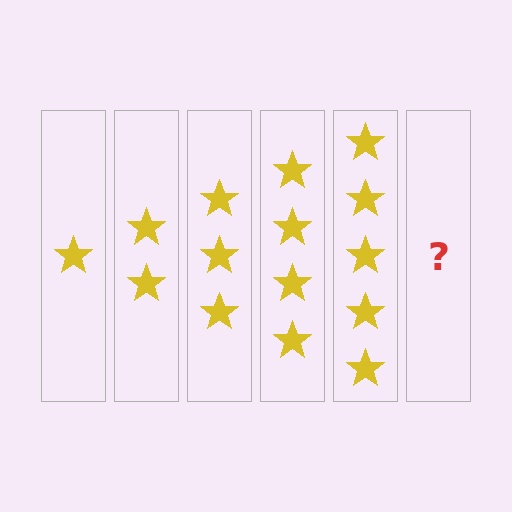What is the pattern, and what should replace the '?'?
The pattern is that each step adds one more star. The '?' should be 6 stars.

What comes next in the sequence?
The next element should be 6 stars.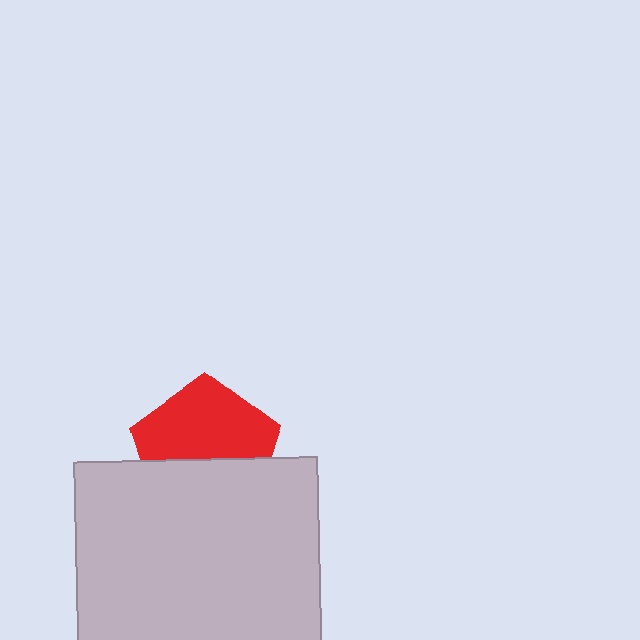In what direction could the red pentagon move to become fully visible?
The red pentagon could move up. That would shift it out from behind the light gray square entirely.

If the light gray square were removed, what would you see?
You would see the complete red pentagon.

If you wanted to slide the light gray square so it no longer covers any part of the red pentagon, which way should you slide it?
Slide it down — that is the most direct way to separate the two shapes.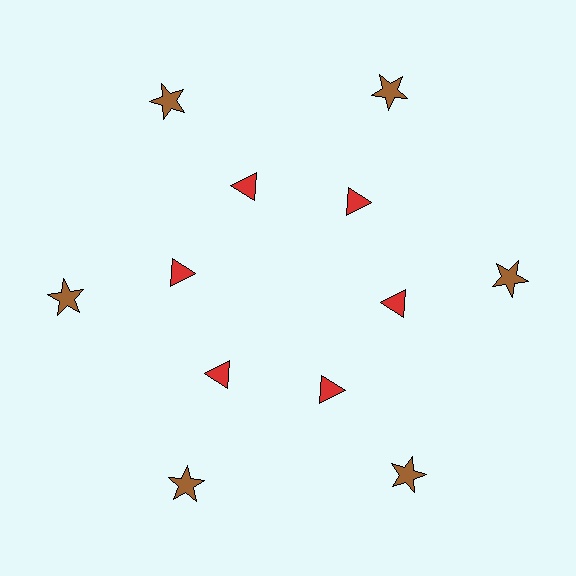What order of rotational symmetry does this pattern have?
This pattern has 6-fold rotational symmetry.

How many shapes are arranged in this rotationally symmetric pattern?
There are 12 shapes, arranged in 6 groups of 2.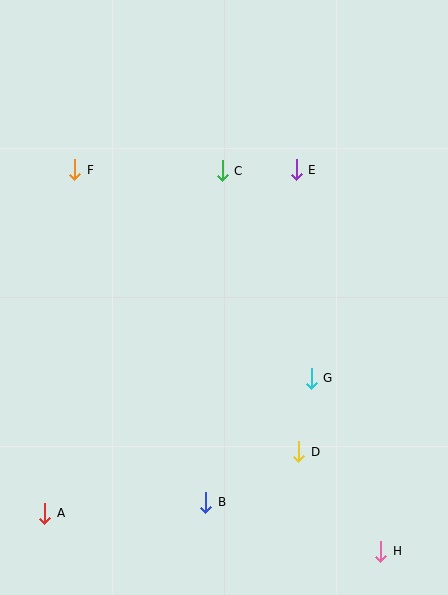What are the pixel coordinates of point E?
Point E is at (296, 170).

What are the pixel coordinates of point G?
Point G is at (311, 378).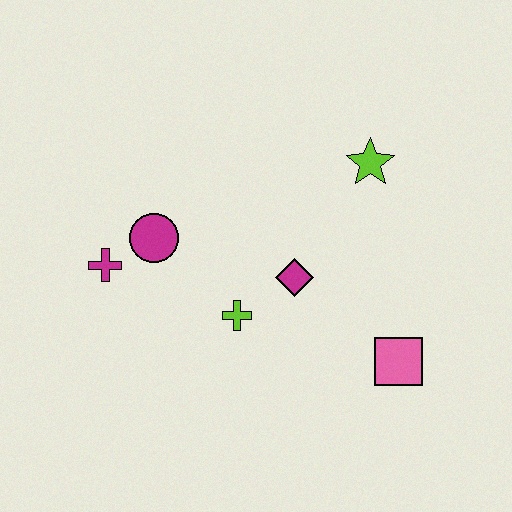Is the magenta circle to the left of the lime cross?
Yes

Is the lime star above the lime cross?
Yes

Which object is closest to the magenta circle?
The magenta cross is closest to the magenta circle.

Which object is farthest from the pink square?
The magenta cross is farthest from the pink square.